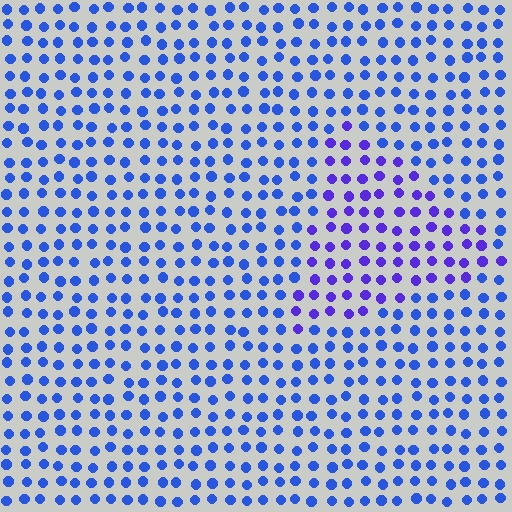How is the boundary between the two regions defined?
The boundary is defined purely by a slight shift in hue (about 31 degrees). Spacing, size, and orientation are identical on both sides.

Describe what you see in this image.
The image is filled with small blue elements in a uniform arrangement. A triangle-shaped region is visible where the elements are tinted to a slightly different hue, forming a subtle color boundary.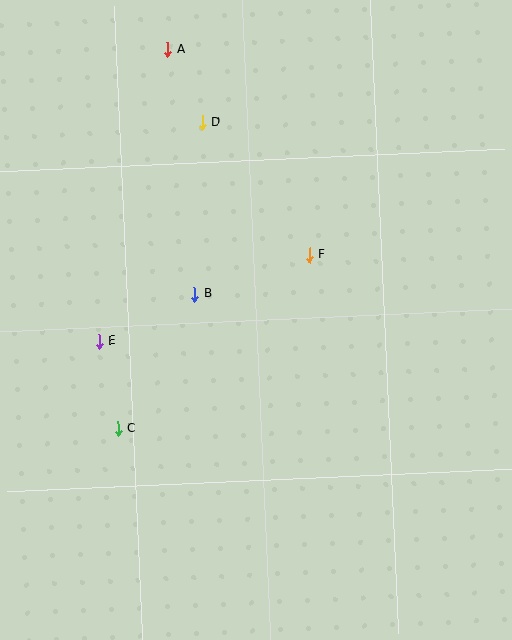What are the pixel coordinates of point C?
Point C is at (118, 429).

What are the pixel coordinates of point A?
Point A is at (168, 50).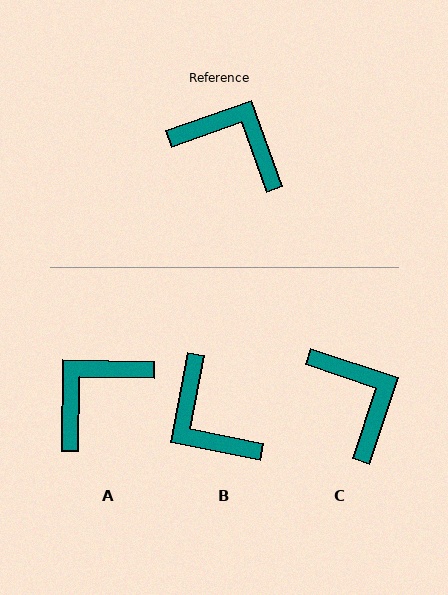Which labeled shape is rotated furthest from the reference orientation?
B, about 149 degrees away.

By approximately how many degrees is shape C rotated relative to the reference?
Approximately 38 degrees clockwise.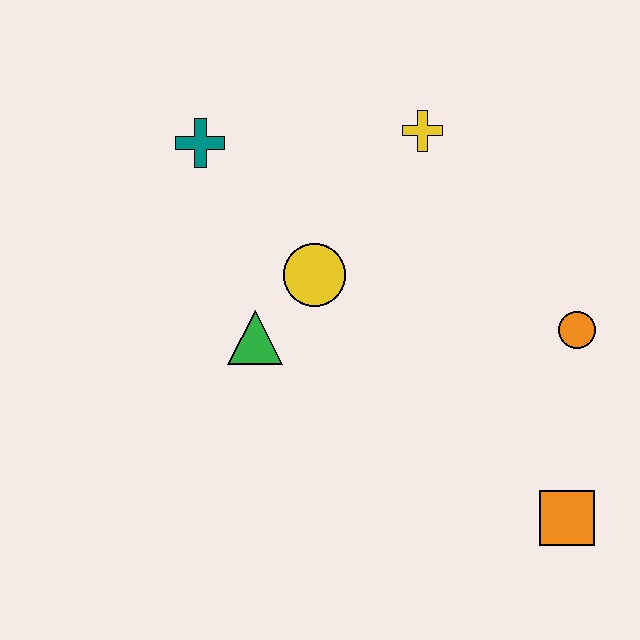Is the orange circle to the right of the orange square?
Yes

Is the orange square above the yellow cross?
No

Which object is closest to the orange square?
The orange circle is closest to the orange square.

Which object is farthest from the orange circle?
The teal cross is farthest from the orange circle.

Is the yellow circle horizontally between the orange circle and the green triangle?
Yes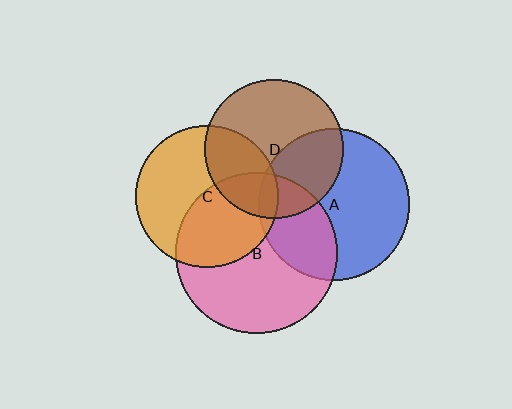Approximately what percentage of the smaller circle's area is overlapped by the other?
Approximately 35%.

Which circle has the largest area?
Circle B (pink).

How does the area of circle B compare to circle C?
Approximately 1.3 times.